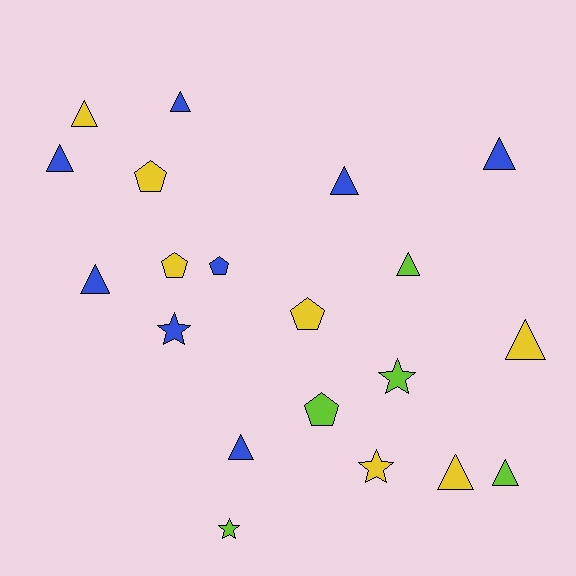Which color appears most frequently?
Blue, with 8 objects.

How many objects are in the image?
There are 20 objects.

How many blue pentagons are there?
There is 1 blue pentagon.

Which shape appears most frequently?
Triangle, with 11 objects.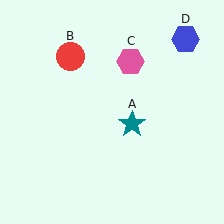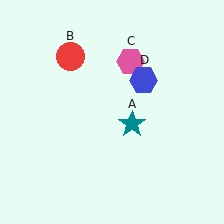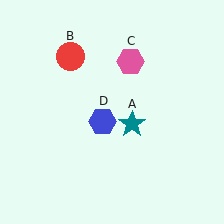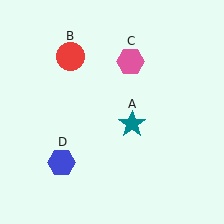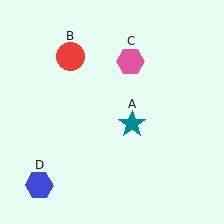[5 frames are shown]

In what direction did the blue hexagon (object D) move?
The blue hexagon (object D) moved down and to the left.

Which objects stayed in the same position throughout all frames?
Teal star (object A) and red circle (object B) and pink hexagon (object C) remained stationary.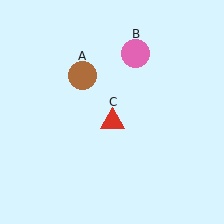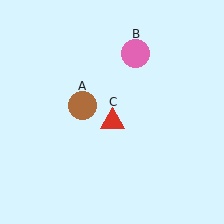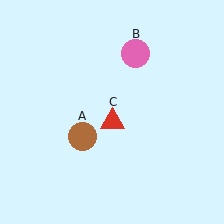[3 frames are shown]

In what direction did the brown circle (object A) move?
The brown circle (object A) moved down.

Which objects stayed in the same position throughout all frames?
Pink circle (object B) and red triangle (object C) remained stationary.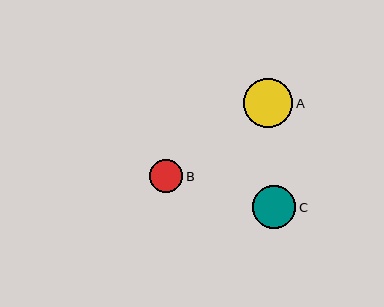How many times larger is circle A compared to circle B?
Circle A is approximately 1.5 times the size of circle B.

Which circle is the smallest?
Circle B is the smallest with a size of approximately 33 pixels.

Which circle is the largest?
Circle A is the largest with a size of approximately 49 pixels.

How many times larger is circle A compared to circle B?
Circle A is approximately 1.5 times the size of circle B.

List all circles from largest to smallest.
From largest to smallest: A, C, B.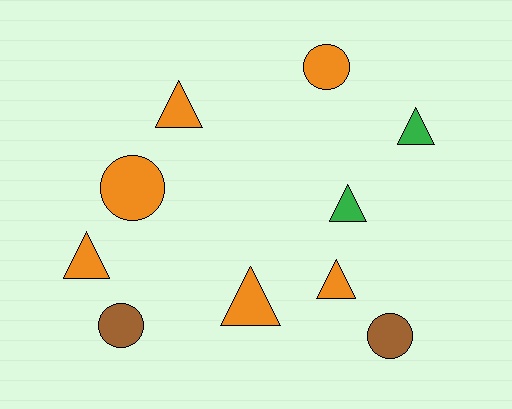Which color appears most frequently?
Orange, with 6 objects.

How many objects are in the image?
There are 10 objects.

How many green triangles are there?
There are 2 green triangles.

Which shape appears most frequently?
Triangle, with 6 objects.